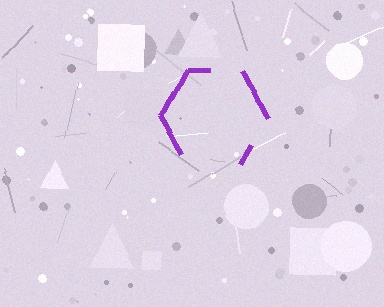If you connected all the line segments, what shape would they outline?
They would outline a hexagon.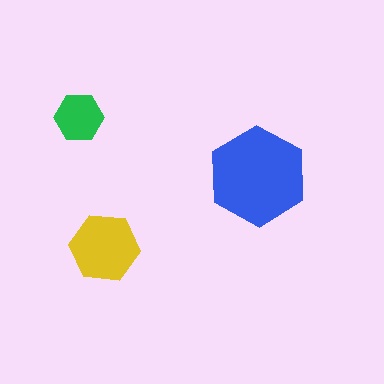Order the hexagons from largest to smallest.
the blue one, the yellow one, the green one.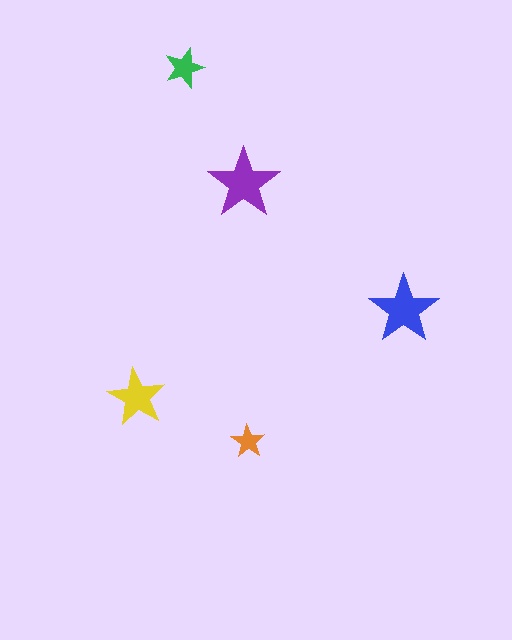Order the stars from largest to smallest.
the purple one, the blue one, the yellow one, the green one, the orange one.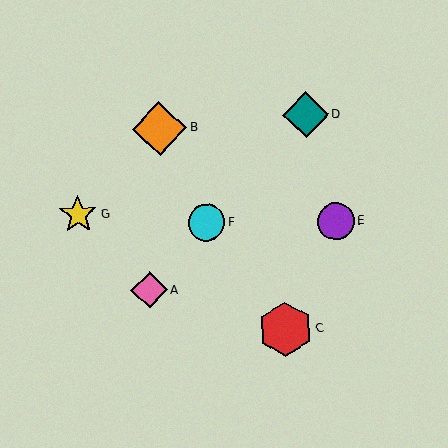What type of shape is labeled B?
Shape B is an orange diamond.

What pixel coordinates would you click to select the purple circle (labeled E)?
Click at (336, 221) to select the purple circle E.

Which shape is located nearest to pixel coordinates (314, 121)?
The teal diamond (labeled D) at (306, 115) is nearest to that location.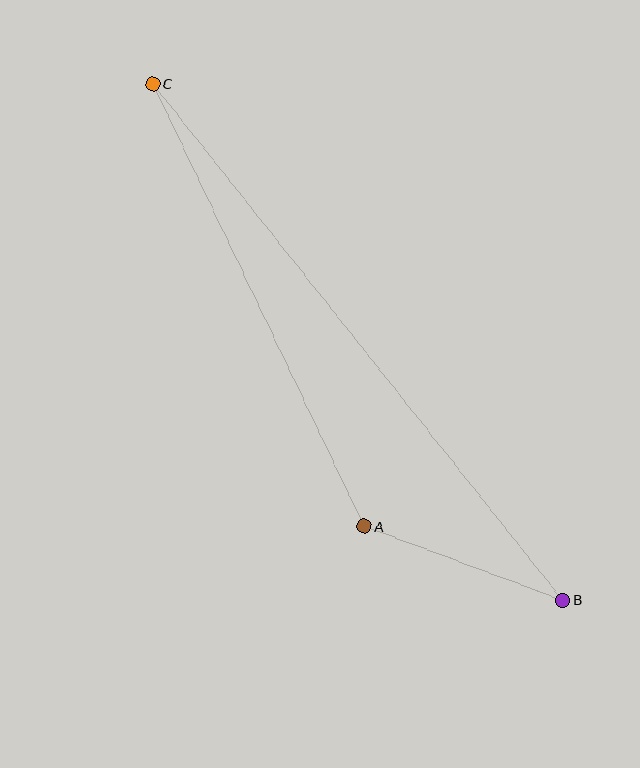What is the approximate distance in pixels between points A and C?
The distance between A and C is approximately 490 pixels.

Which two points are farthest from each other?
Points B and C are farthest from each other.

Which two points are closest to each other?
Points A and B are closest to each other.